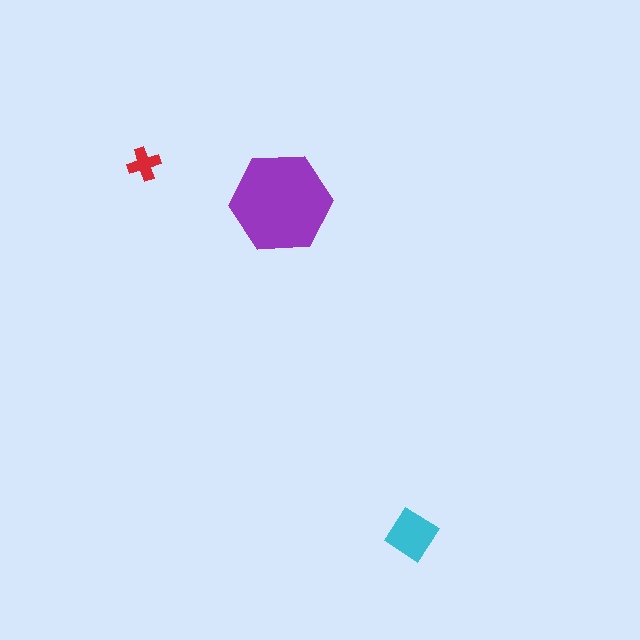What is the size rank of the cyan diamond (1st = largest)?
2nd.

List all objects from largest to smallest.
The purple hexagon, the cyan diamond, the red cross.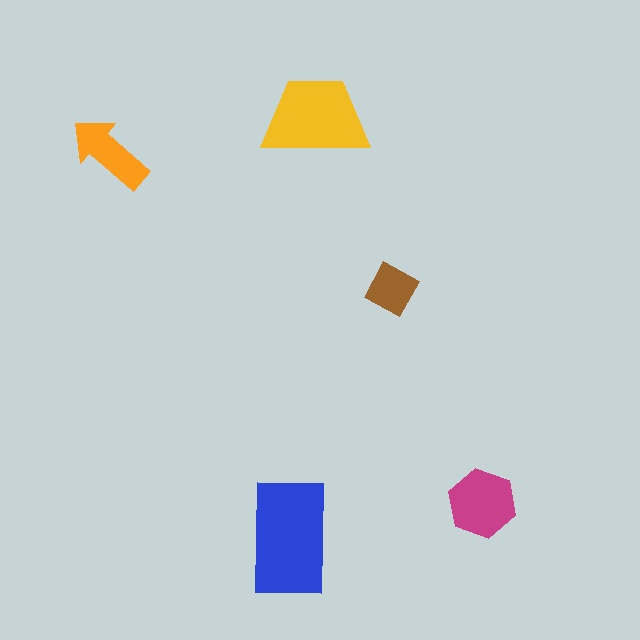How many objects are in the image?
There are 5 objects in the image.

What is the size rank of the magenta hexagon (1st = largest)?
3rd.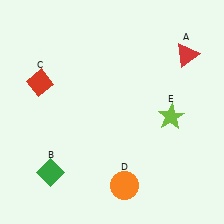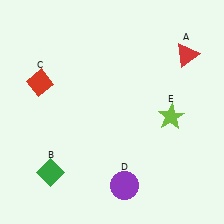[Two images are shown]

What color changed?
The circle (D) changed from orange in Image 1 to purple in Image 2.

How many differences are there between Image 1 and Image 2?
There is 1 difference between the two images.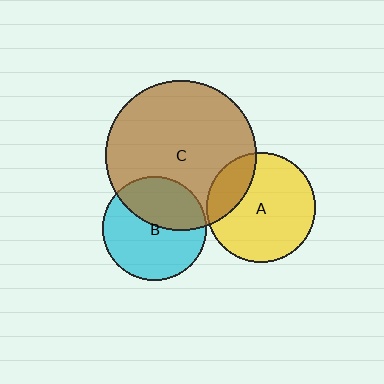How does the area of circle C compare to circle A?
Approximately 1.9 times.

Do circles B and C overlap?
Yes.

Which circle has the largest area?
Circle C (brown).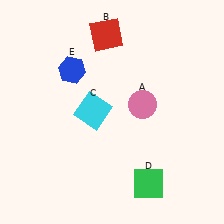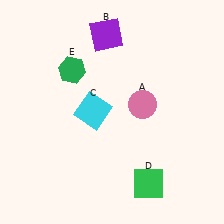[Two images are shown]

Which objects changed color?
B changed from red to purple. E changed from blue to green.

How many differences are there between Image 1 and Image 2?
There are 2 differences between the two images.